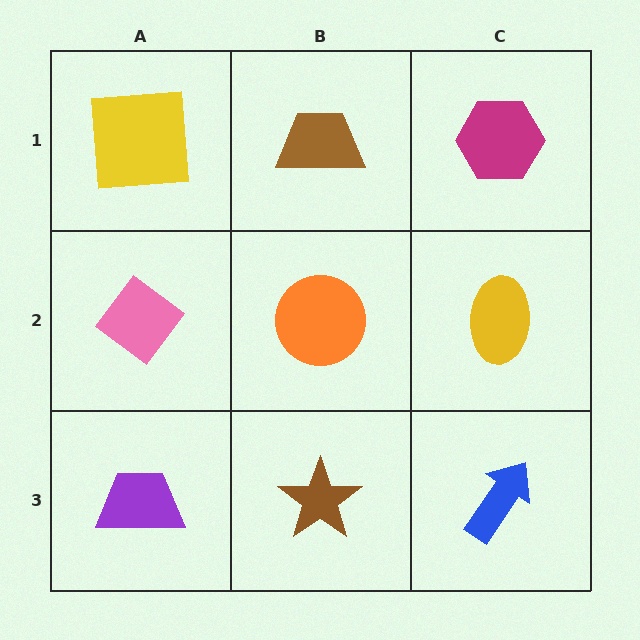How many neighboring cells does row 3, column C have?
2.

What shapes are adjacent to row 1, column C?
A yellow ellipse (row 2, column C), a brown trapezoid (row 1, column B).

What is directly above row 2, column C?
A magenta hexagon.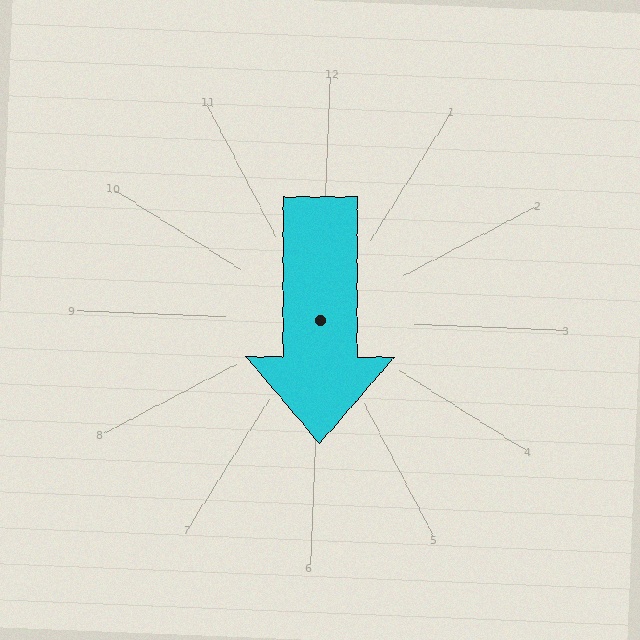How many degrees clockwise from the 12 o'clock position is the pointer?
Approximately 178 degrees.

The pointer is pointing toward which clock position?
Roughly 6 o'clock.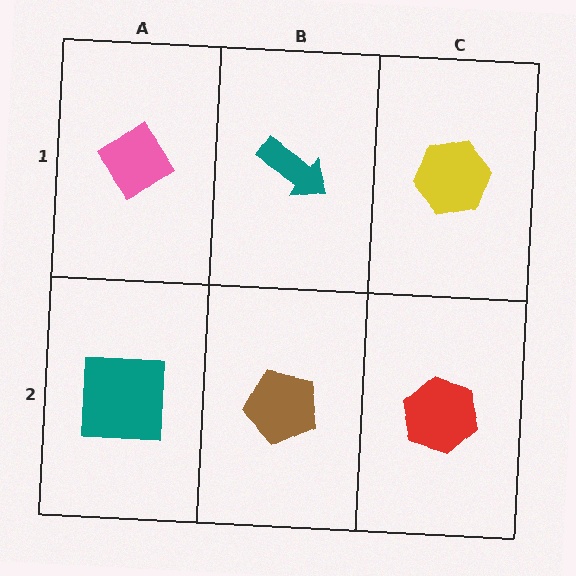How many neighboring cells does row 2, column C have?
2.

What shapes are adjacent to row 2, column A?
A pink diamond (row 1, column A), a brown pentagon (row 2, column B).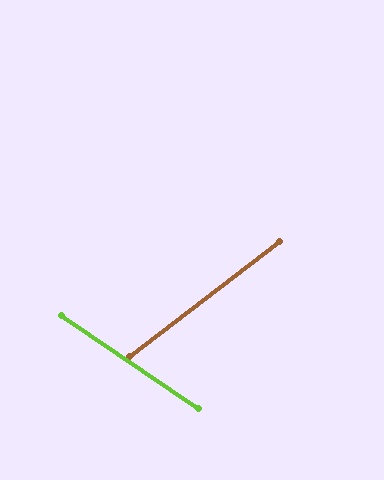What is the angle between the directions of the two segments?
Approximately 71 degrees.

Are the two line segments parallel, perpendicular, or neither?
Neither parallel nor perpendicular — they differ by about 71°.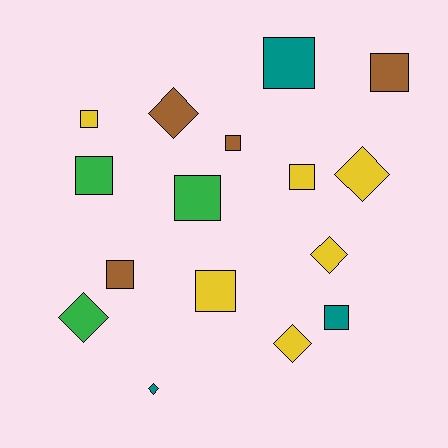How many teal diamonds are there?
There is 1 teal diamond.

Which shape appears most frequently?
Square, with 10 objects.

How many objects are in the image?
There are 16 objects.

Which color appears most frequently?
Yellow, with 6 objects.